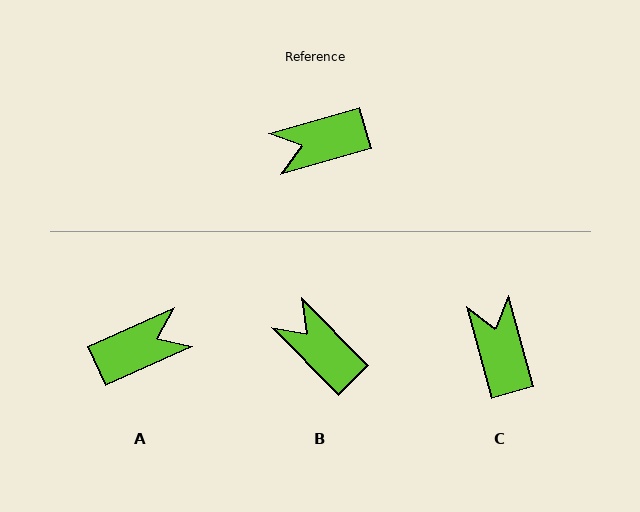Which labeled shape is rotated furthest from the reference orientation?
A, about 171 degrees away.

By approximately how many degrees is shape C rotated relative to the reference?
Approximately 91 degrees clockwise.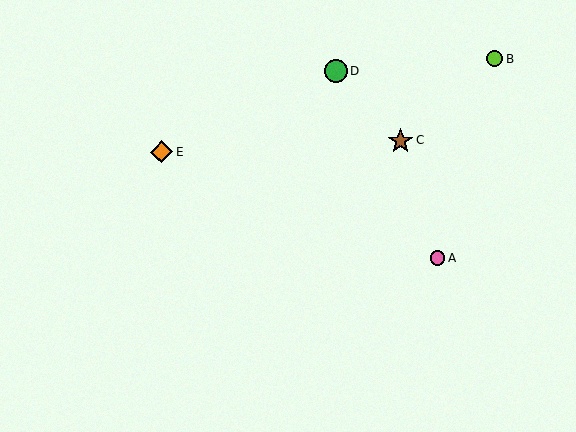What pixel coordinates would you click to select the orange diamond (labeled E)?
Click at (161, 152) to select the orange diamond E.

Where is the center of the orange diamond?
The center of the orange diamond is at (161, 152).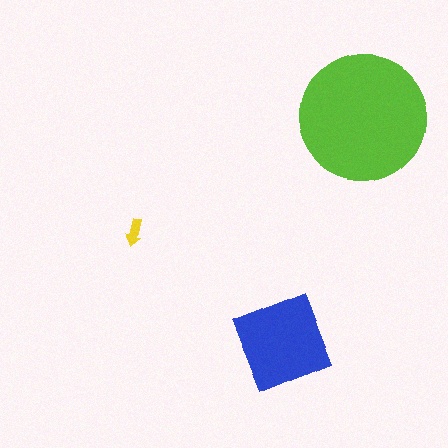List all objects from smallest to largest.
The yellow arrow, the blue square, the lime circle.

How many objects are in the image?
There are 3 objects in the image.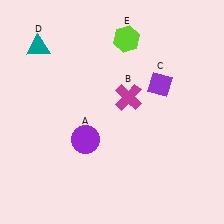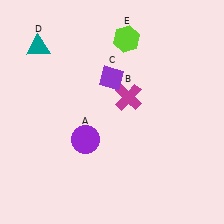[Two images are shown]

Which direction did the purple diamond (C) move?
The purple diamond (C) moved left.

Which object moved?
The purple diamond (C) moved left.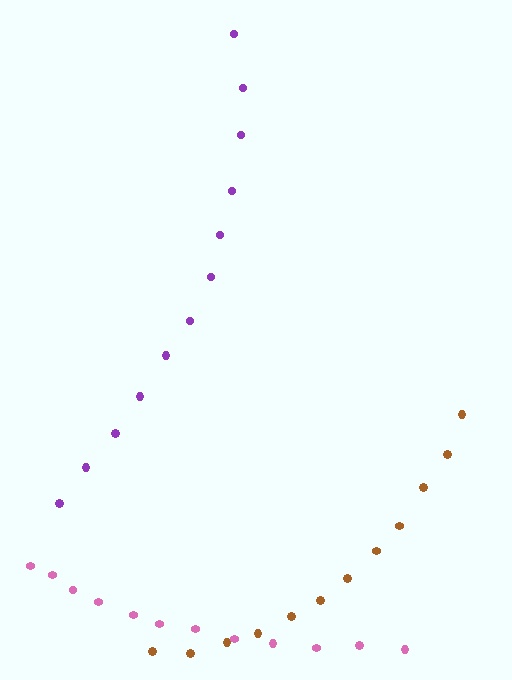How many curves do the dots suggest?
There are 3 distinct paths.